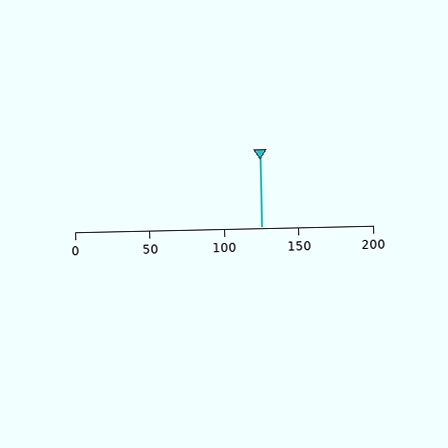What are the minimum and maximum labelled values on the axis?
The axis runs from 0 to 200.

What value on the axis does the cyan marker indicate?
The marker indicates approximately 125.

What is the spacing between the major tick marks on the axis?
The major ticks are spaced 50 apart.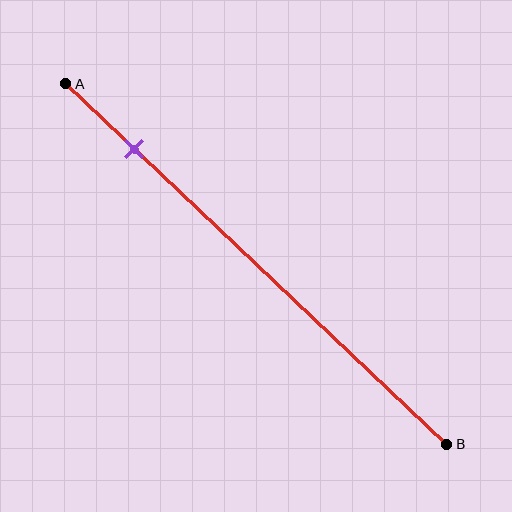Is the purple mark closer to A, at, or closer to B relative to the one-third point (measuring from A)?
The purple mark is closer to point A than the one-third point of segment AB.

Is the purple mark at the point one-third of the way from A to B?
No, the mark is at about 20% from A, not at the 33% one-third point.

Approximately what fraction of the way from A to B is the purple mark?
The purple mark is approximately 20% of the way from A to B.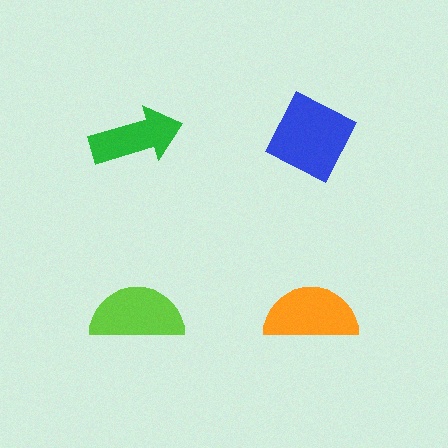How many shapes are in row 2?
2 shapes.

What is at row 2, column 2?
An orange semicircle.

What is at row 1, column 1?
A green arrow.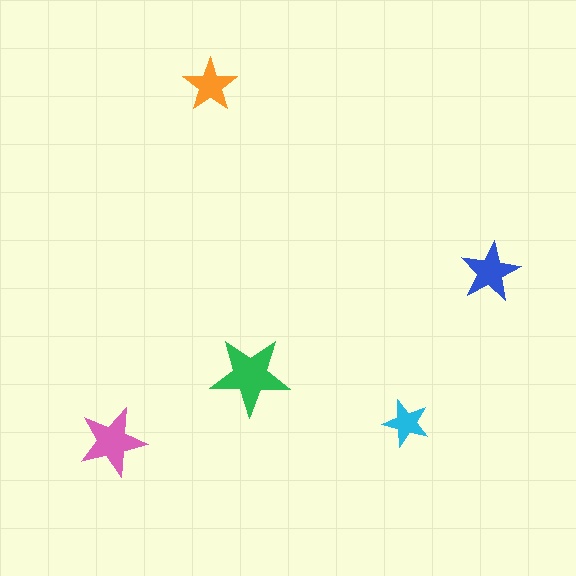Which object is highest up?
The orange star is topmost.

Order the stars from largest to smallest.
the green one, the pink one, the blue one, the orange one, the cyan one.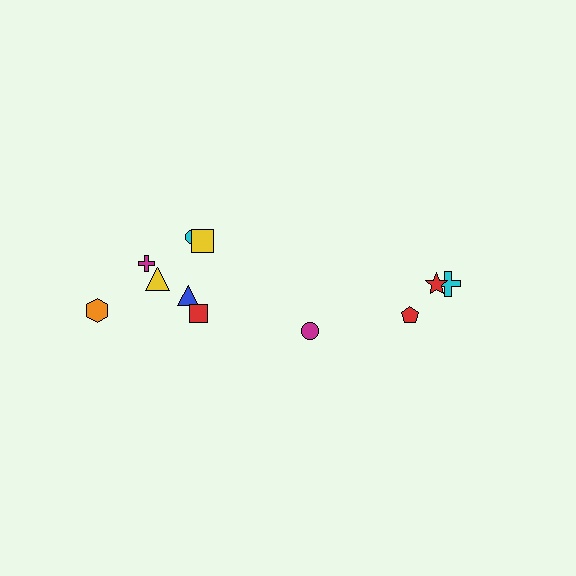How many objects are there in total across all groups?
There are 11 objects.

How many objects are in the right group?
There are 4 objects.